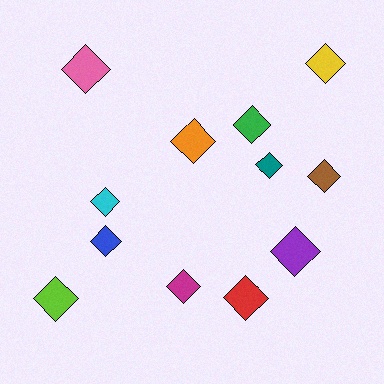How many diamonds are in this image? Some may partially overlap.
There are 12 diamonds.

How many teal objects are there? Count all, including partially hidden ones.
There is 1 teal object.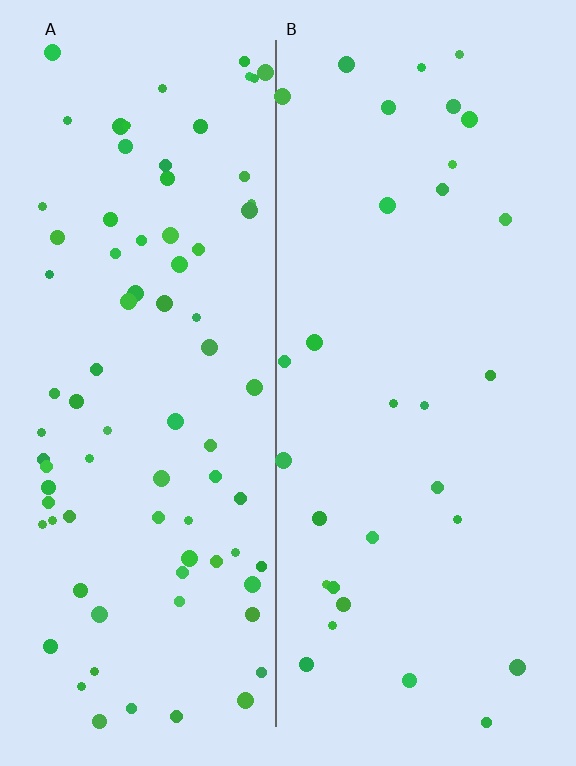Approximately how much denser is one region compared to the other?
Approximately 2.6× — region A over region B.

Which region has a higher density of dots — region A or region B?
A (the left).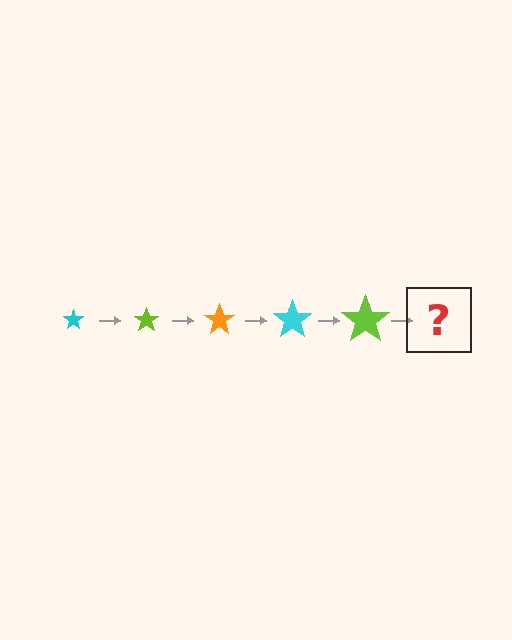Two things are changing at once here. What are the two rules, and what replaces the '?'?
The two rules are that the star grows larger each step and the color cycles through cyan, lime, and orange. The '?' should be an orange star, larger than the previous one.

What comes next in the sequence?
The next element should be an orange star, larger than the previous one.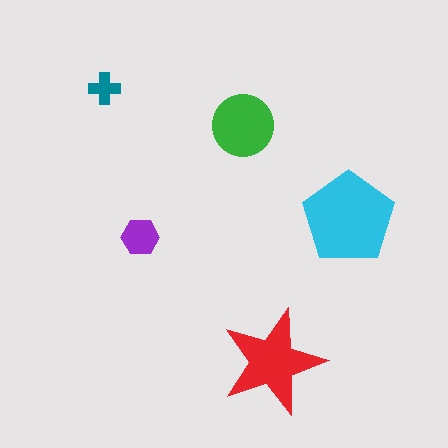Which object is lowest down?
The red star is bottommost.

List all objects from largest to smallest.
The cyan pentagon, the red star, the green circle, the purple hexagon, the teal cross.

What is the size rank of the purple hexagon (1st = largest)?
4th.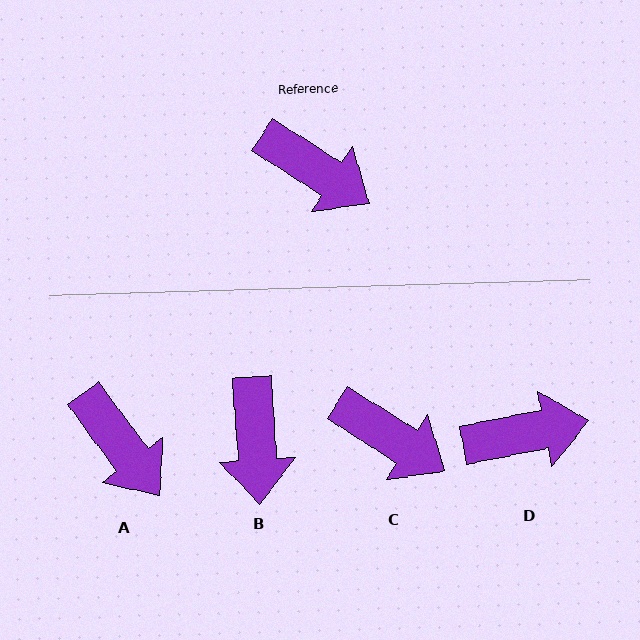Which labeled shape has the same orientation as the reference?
C.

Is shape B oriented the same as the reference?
No, it is off by about 54 degrees.